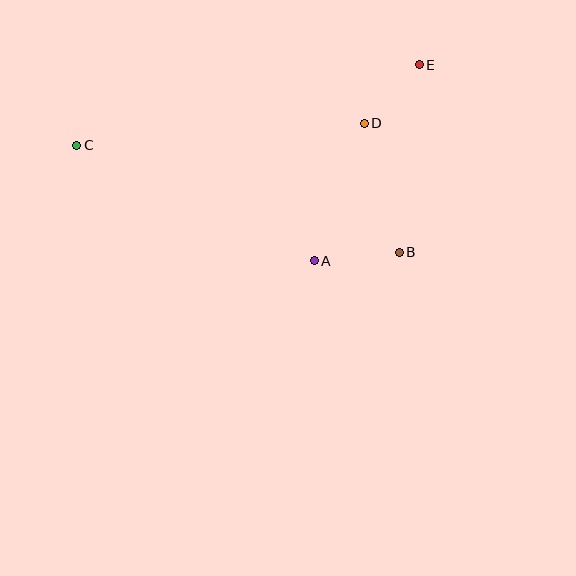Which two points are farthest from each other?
Points C and E are farthest from each other.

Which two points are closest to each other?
Points D and E are closest to each other.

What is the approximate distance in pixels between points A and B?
The distance between A and B is approximately 86 pixels.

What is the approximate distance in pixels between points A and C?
The distance between A and C is approximately 264 pixels.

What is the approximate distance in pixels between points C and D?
The distance between C and D is approximately 289 pixels.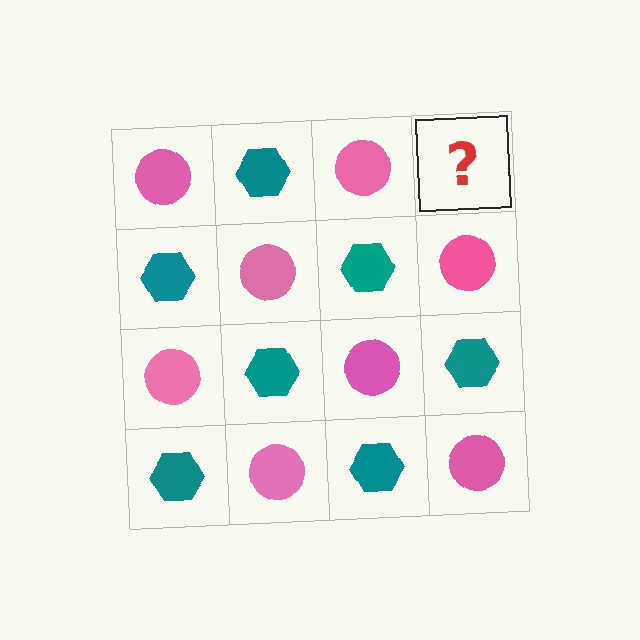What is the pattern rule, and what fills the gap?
The rule is that it alternates pink circle and teal hexagon in a checkerboard pattern. The gap should be filled with a teal hexagon.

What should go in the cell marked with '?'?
The missing cell should contain a teal hexagon.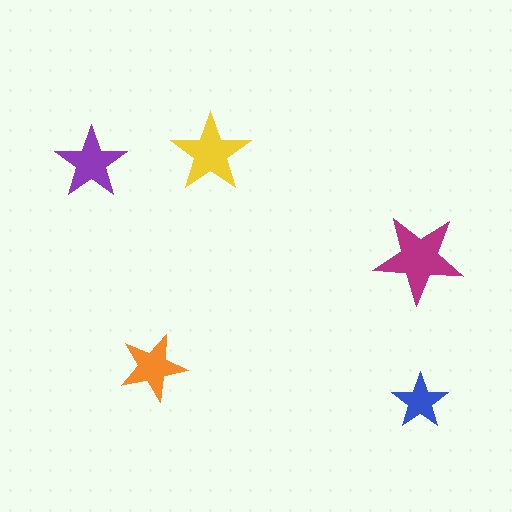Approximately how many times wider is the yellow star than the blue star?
About 1.5 times wider.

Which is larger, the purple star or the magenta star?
The magenta one.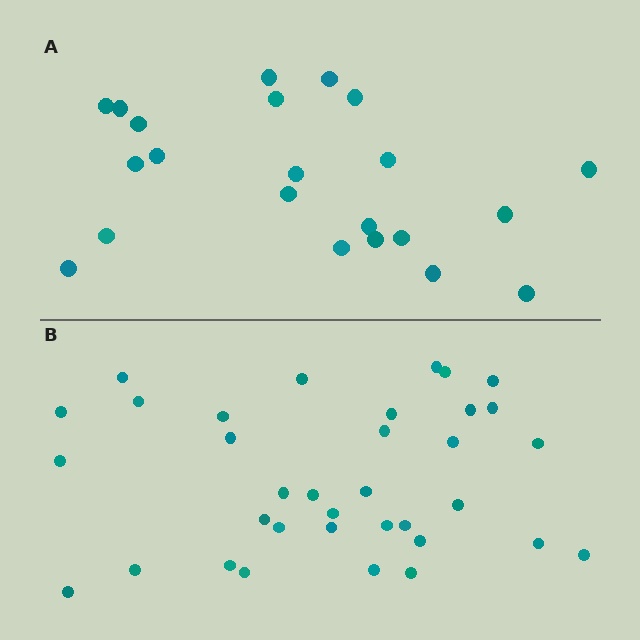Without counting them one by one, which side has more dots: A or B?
Region B (the bottom region) has more dots.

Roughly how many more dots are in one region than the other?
Region B has approximately 15 more dots than region A.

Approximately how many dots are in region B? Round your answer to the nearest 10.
About 40 dots. (The exact count is 35, which rounds to 40.)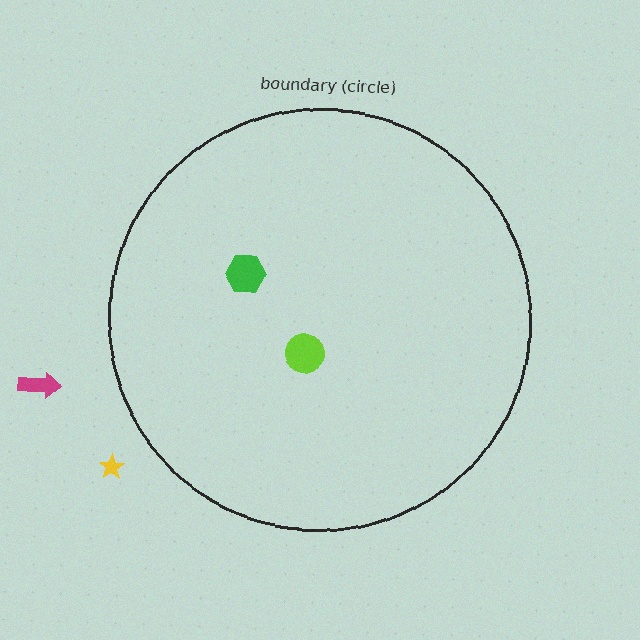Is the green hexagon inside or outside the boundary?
Inside.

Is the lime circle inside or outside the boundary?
Inside.